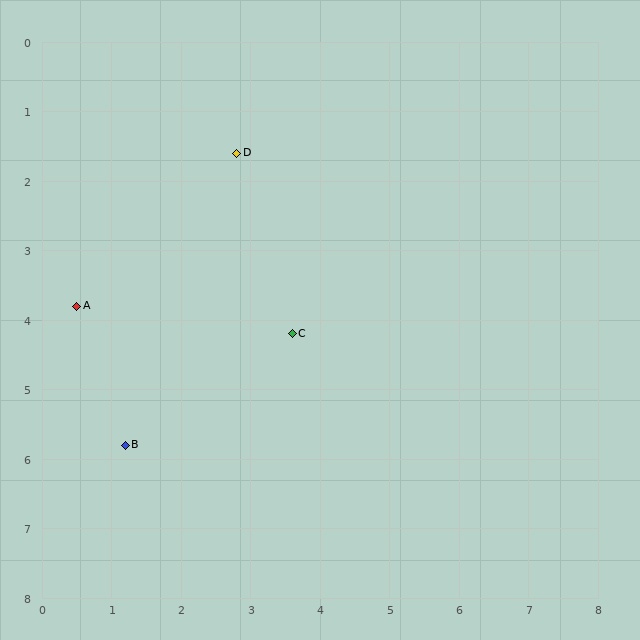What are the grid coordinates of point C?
Point C is at approximately (3.6, 4.2).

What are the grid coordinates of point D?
Point D is at approximately (2.8, 1.6).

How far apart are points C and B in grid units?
Points C and B are about 2.9 grid units apart.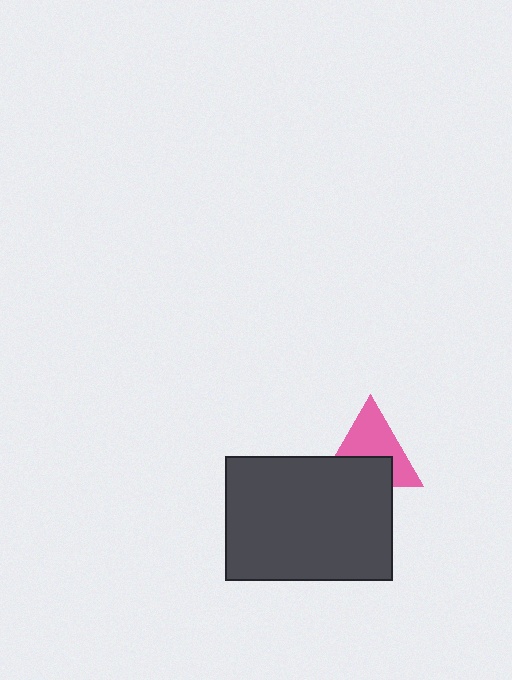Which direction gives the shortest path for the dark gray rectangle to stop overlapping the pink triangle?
Moving down gives the shortest separation.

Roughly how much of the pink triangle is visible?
About half of it is visible (roughly 57%).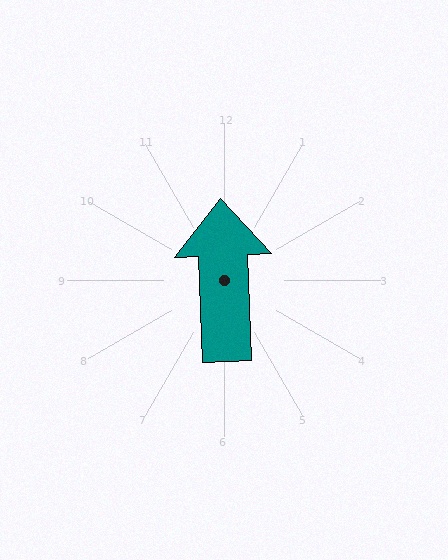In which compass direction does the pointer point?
North.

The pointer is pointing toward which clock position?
Roughly 12 o'clock.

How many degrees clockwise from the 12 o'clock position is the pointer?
Approximately 358 degrees.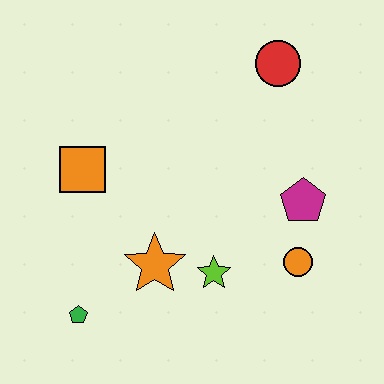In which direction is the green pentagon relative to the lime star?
The green pentagon is to the left of the lime star.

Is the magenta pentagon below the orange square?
Yes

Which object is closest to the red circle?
The magenta pentagon is closest to the red circle.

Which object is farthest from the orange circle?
The orange square is farthest from the orange circle.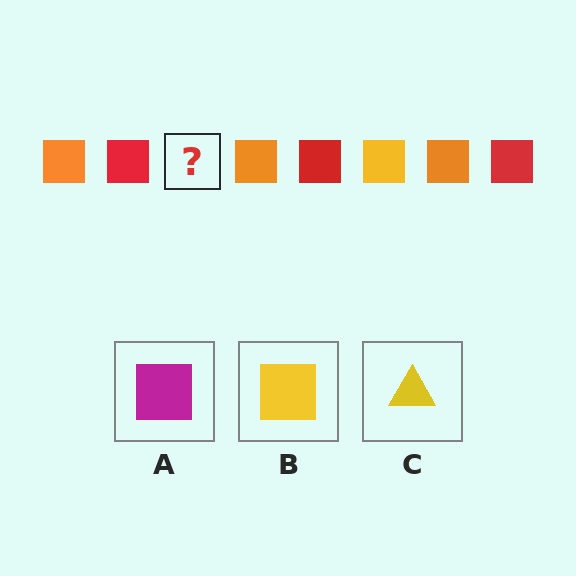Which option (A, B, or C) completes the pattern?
B.